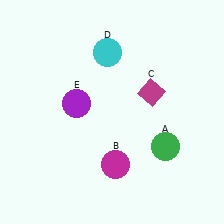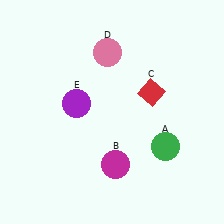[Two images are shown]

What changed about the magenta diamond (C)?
In Image 1, C is magenta. In Image 2, it changed to red.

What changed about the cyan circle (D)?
In Image 1, D is cyan. In Image 2, it changed to pink.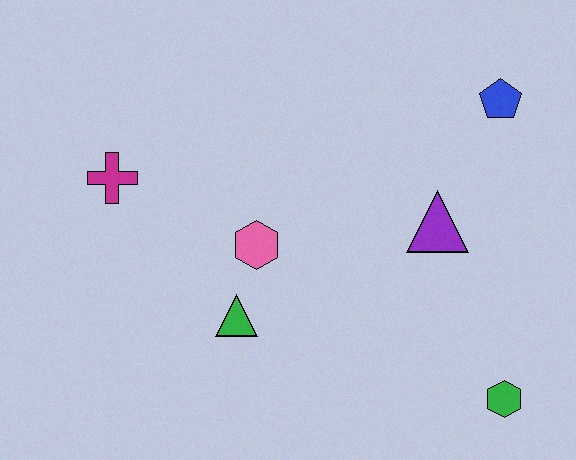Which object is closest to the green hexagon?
The purple triangle is closest to the green hexagon.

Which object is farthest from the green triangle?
The blue pentagon is farthest from the green triangle.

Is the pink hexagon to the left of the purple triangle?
Yes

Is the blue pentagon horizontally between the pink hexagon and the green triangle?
No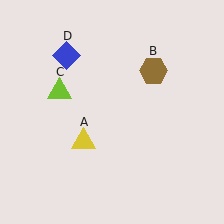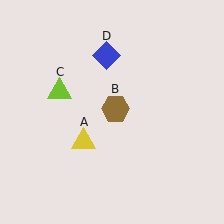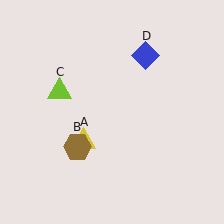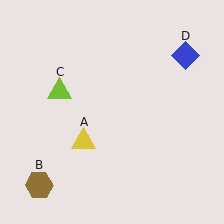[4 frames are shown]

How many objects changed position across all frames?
2 objects changed position: brown hexagon (object B), blue diamond (object D).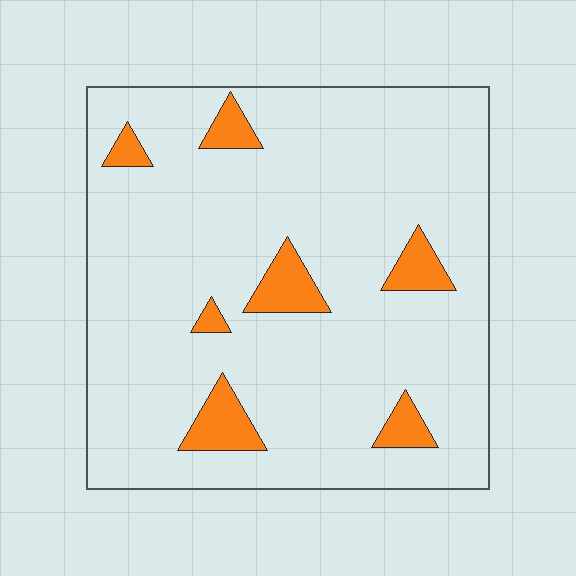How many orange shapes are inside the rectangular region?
7.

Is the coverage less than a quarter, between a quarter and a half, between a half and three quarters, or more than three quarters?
Less than a quarter.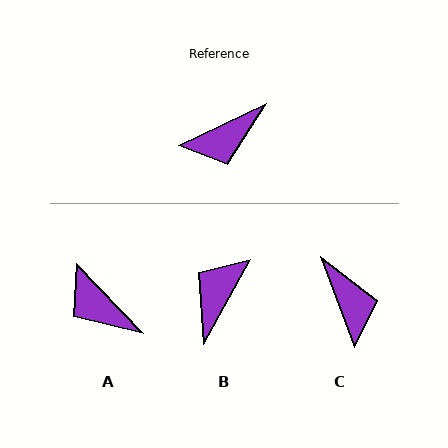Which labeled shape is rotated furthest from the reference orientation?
B, about 145 degrees away.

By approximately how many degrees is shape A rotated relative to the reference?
Approximately 72 degrees clockwise.